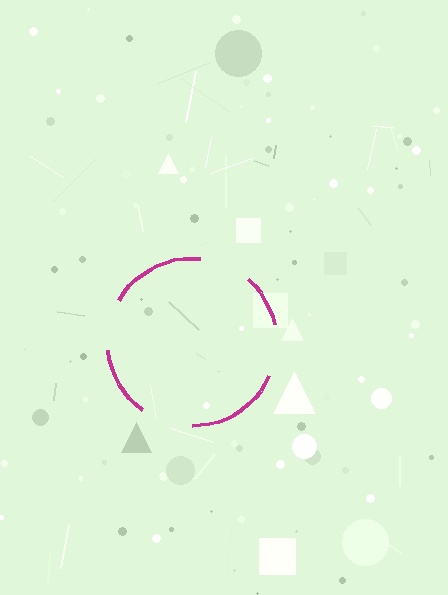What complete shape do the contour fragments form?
The contour fragments form a circle.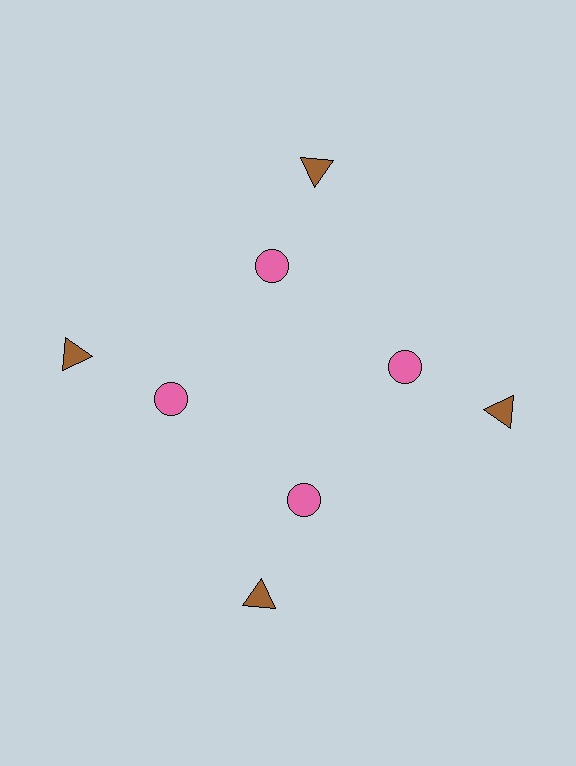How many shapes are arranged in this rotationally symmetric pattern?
There are 8 shapes, arranged in 4 groups of 2.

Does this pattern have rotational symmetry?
Yes, this pattern has 4-fold rotational symmetry. It looks the same after rotating 90 degrees around the center.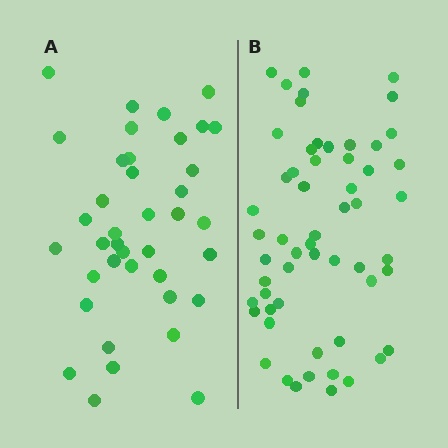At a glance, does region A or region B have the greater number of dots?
Region B (the right region) has more dots.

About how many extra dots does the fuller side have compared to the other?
Region B has approximately 20 more dots than region A.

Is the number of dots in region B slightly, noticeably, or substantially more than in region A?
Region B has substantially more. The ratio is roughly 1.5 to 1.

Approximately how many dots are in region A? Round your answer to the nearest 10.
About 40 dots. (The exact count is 39, which rounds to 40.)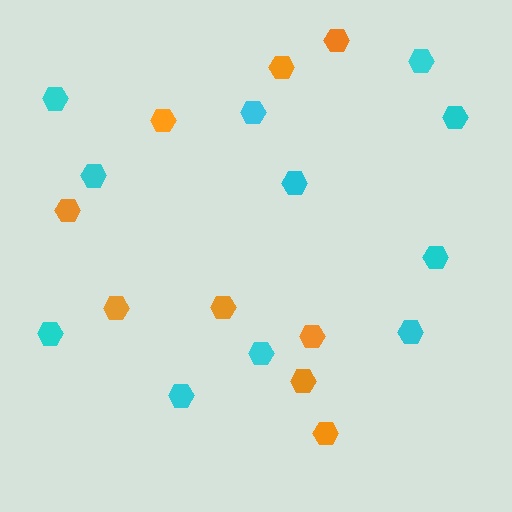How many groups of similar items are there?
There are 2 groups: one group of cyan hexagons (11) and one group of orange hexagons (9).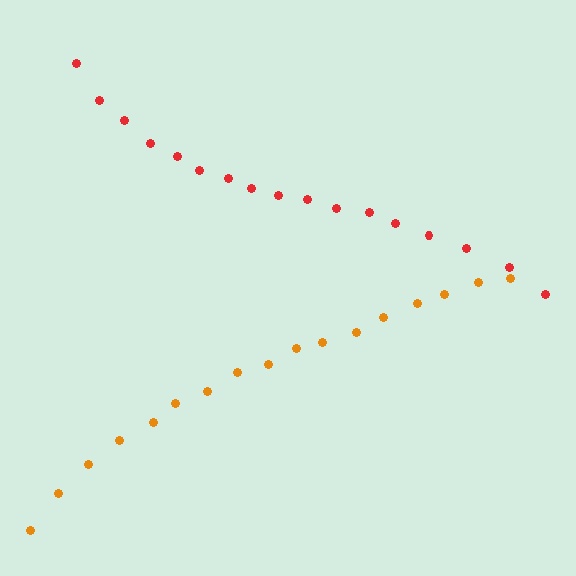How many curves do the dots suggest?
There are 2 distinct paths.